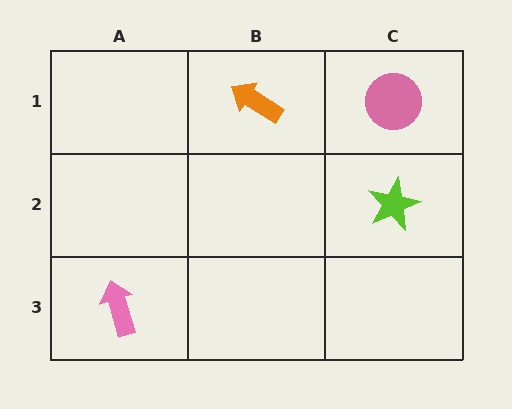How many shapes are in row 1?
2 shapes.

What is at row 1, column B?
An orange arrow.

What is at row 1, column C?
A pink circle.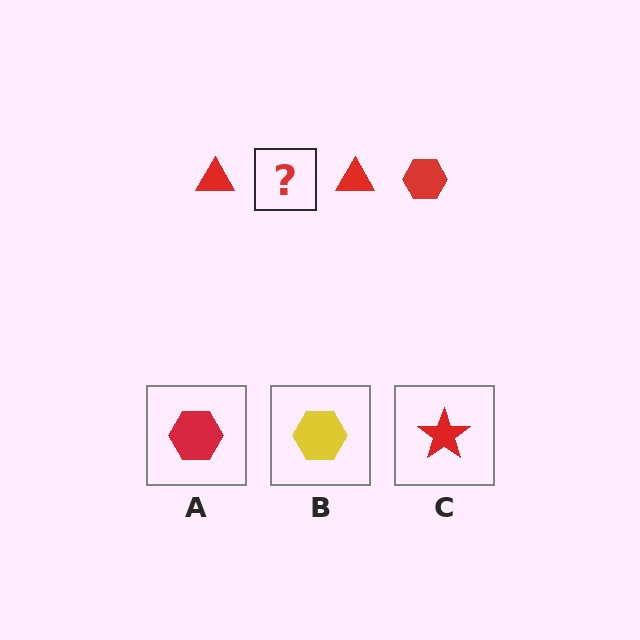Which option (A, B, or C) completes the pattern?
A.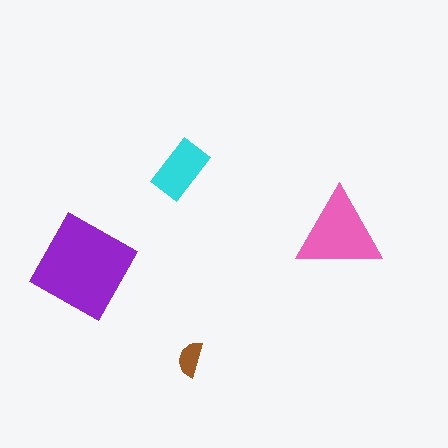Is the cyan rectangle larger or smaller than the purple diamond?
Smaller.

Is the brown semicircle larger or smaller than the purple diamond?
Smaller.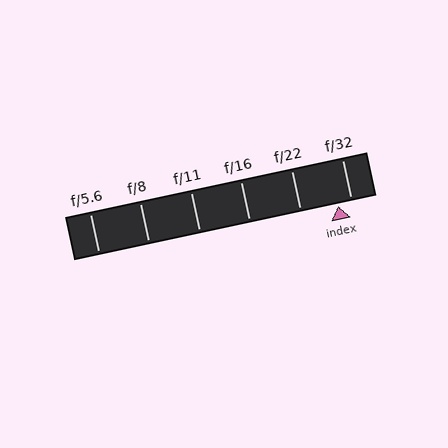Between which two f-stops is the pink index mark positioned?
The index mark is between f/22 and f/32.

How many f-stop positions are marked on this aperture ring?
There are 6 f-stop positions marked.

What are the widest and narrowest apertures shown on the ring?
The widest aperture shown is f/5.6 and the narrowest is f/32.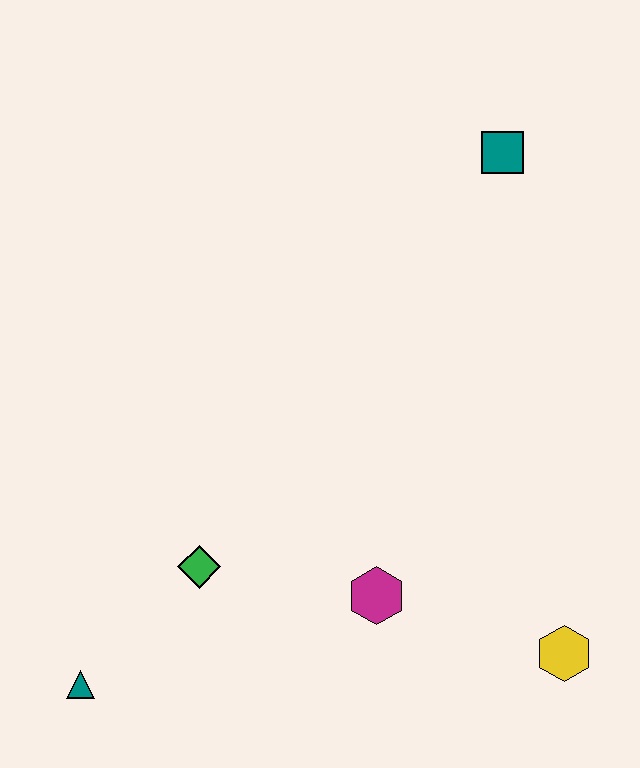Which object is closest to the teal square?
The magenta hexagon is closest to the teal square.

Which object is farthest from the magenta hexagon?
The teal square is farthest from the magenta hexagon.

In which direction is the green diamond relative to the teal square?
The green diamond is below the teal square.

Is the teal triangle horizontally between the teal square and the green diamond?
No